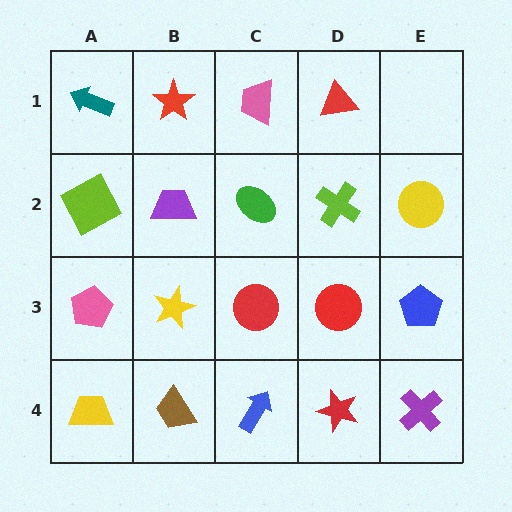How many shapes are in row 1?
4 shapes.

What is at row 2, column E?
A yellow circle.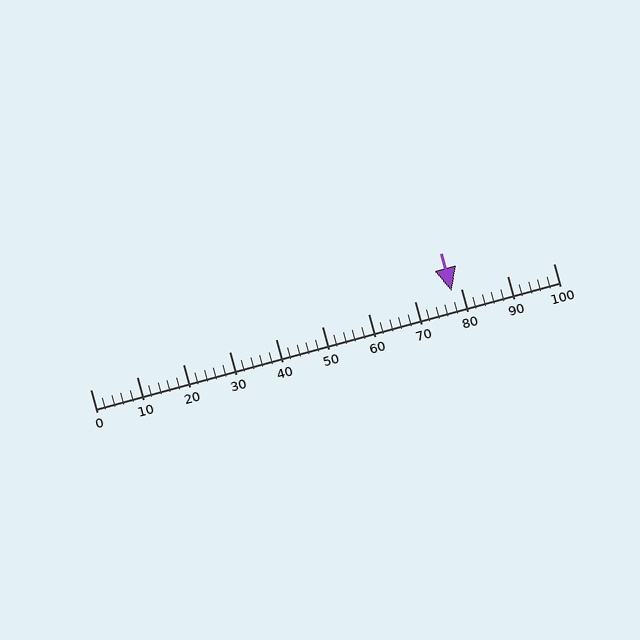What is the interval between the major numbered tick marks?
The major tick marks are spaced 10 units apart.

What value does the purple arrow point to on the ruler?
The purple arrow points to approximately 78.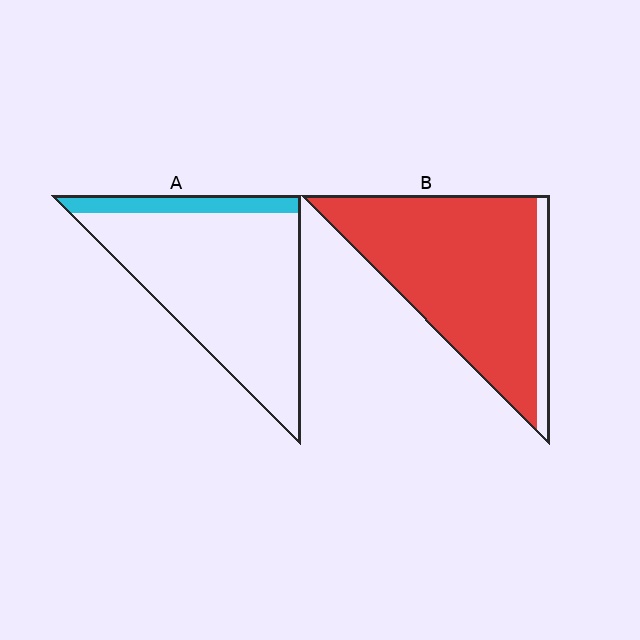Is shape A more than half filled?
No.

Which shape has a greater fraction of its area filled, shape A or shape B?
Shape B.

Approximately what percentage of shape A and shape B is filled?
A is approximately 15% and B is approximately 90%.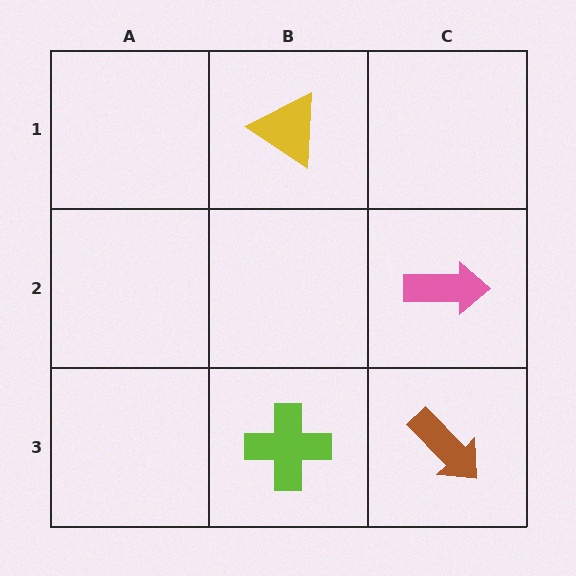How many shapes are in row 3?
2 shapes.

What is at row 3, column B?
A lime cross.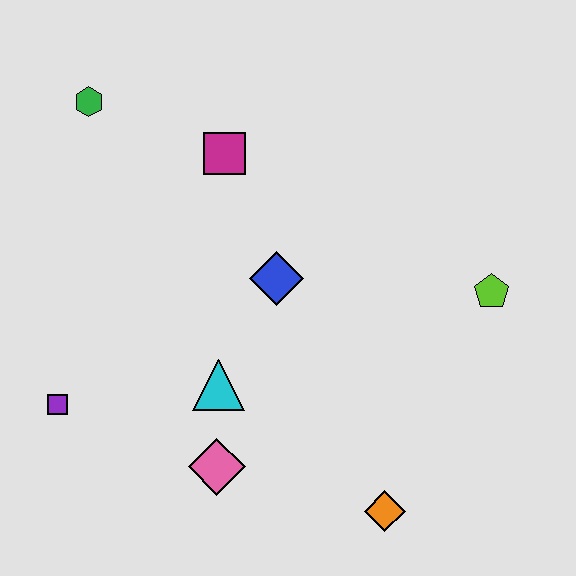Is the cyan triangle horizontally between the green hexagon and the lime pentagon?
Yes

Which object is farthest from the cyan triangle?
The green hexagon is farthest from the cyan triangle.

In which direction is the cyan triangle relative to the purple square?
The cyan triangle is to the right of the purple square.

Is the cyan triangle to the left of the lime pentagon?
Yes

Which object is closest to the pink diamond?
The cyan triangle is closest to the pink diamond.